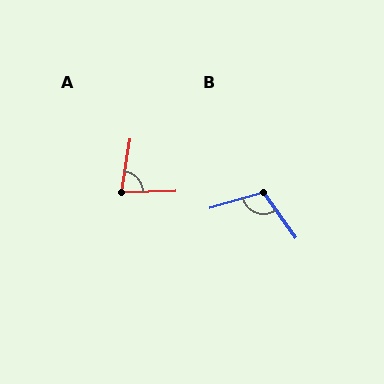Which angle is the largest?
B, at approximately 109 degrees.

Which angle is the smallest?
A, at approximately 79 degrees.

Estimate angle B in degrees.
Approximately 109 degrees.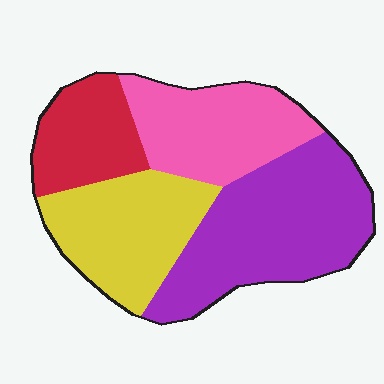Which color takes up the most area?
Purple, at roughly 35%.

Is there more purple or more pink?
Purple.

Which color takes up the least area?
Red, at roughly 15%.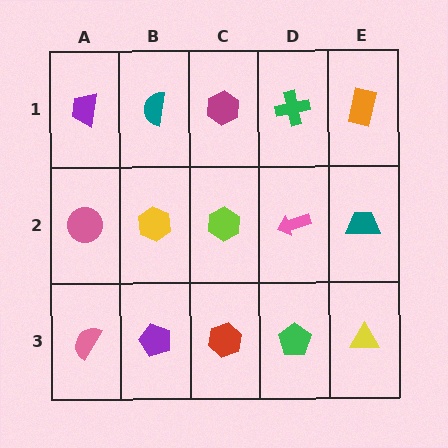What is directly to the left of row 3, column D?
A red hexagon.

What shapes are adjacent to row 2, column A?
A purple trapezoid (row 1, column A), a pink semicircle (row 3, column A), a yellow hexagon (row 2, column B).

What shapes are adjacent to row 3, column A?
A pink circle (row 2, column A), a purple pentagon (row 3, column B).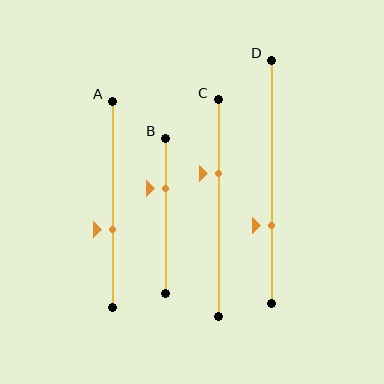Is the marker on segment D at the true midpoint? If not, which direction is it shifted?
No, the marker on segment D is shifted downward by about 18% of the segment length.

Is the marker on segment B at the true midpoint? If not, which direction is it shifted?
No, the marker on segment B is shifted upward by about 17% of the segment length.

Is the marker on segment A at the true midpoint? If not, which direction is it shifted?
No, the marker on segment A is shifted downward by about 12% of the segment length.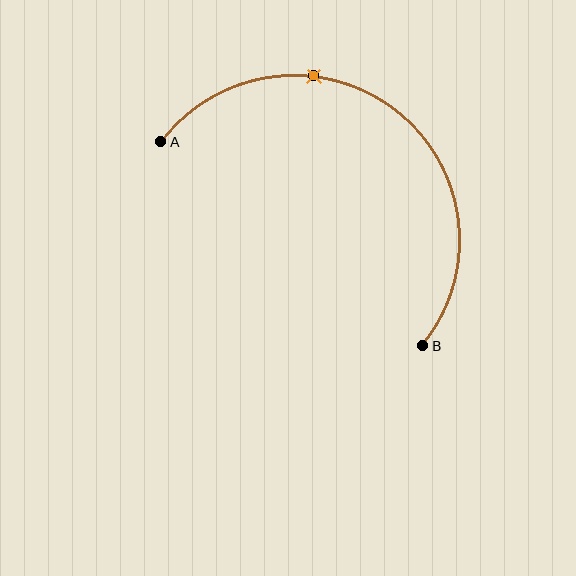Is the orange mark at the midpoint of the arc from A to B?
No. The orange mark lies on the arc but is closer to endpoint A. The arc midpoint would be at the point on the curve equidistant along the arc from both A and B.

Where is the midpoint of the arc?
The arc midpoint is the point on the curve farthest from the straight line joining A and B. It sits above and to the right of that line.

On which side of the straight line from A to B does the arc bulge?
The arc bulges above and to the right of the straight line connecting A and B.